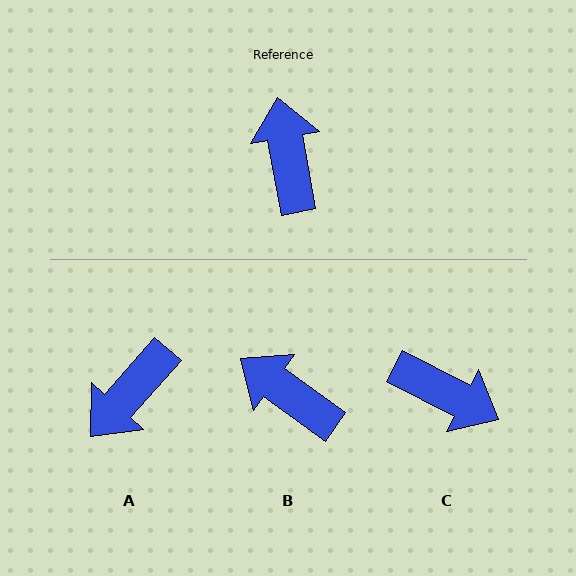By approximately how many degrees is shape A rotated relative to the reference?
Approximately 128 degrees counter-clockwise.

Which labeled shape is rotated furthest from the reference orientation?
A, about 128 degrees away.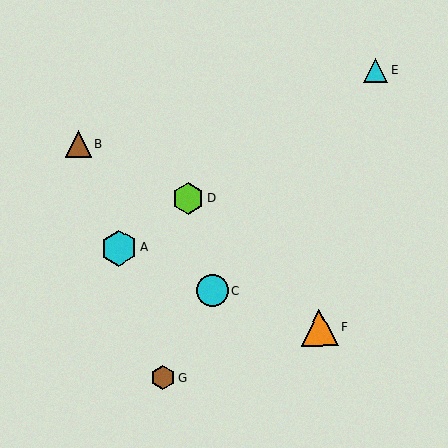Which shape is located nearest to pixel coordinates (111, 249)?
The cyan hexagon (labeled A) at (119, 248) is nearest to that location.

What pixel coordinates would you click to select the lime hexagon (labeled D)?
Click at (188, 199) to select the lime hexagon D.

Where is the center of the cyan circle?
The center of the cyan circle is at (213, 291).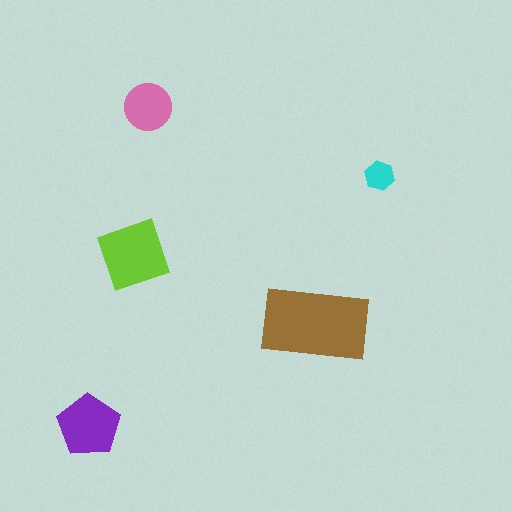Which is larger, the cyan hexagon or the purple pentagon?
The purple pentagon.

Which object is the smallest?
The cyan hexagon.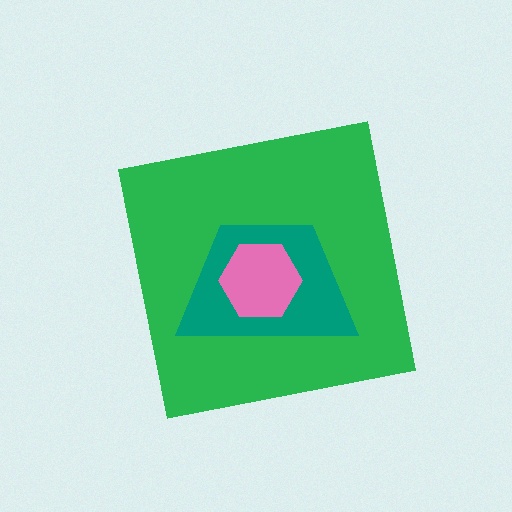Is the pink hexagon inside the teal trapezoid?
Yes.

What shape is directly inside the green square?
The teal trapezoid.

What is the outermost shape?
The green square.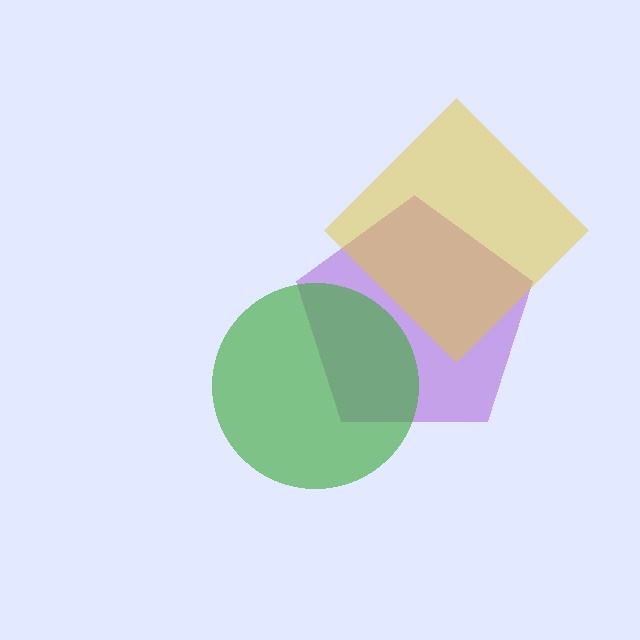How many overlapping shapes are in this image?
There are 3 overlapping shapes in the image.